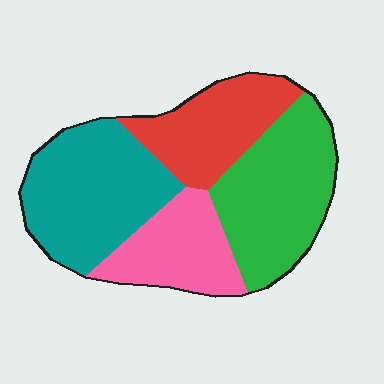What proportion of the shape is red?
Red takes up about one fifth (1/5) of the shape.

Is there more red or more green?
Green.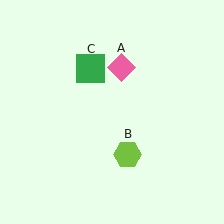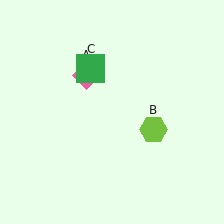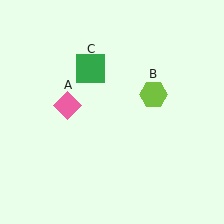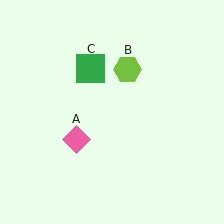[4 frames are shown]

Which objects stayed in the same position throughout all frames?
Green square (object C) remained stationary.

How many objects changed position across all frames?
2 objects changed position: pink diamond (object A), lime hexagon (object B).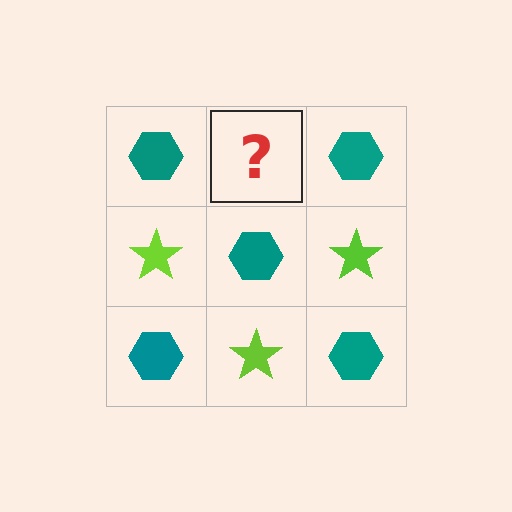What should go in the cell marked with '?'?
The missing cell should contain a lime star.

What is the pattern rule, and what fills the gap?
The rule is that it alternates teal hexagon and lime star in a checkerboard pattern. The gap should be filled with a lime star.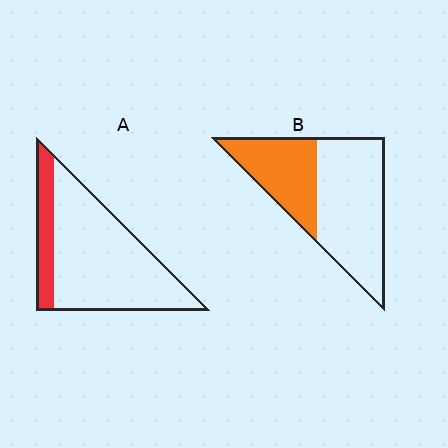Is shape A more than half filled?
No.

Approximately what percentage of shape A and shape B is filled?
A is approximately 20% and B is approximately 35%.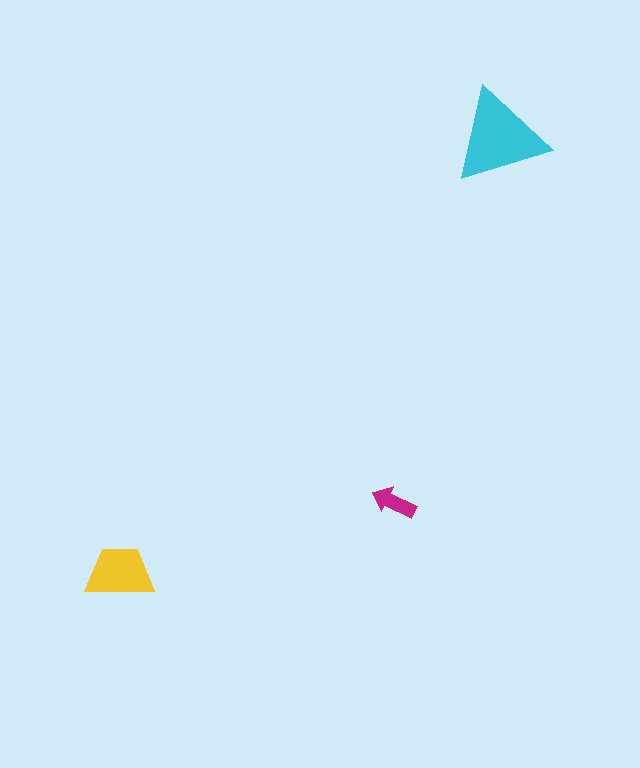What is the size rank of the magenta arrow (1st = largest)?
3rd.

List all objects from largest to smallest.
The cyan triangle, the yellow trapezoid, the magenta arrow.